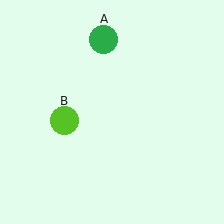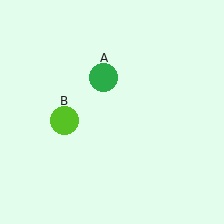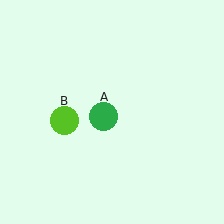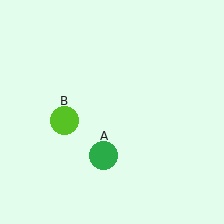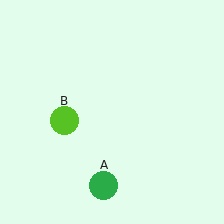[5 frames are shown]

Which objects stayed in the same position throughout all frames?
Lime circle (object B) remained stationary.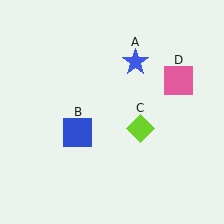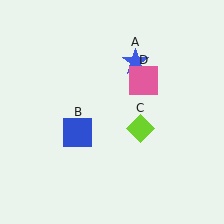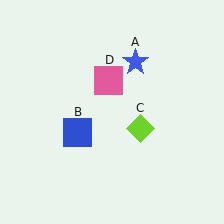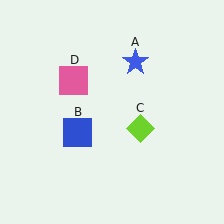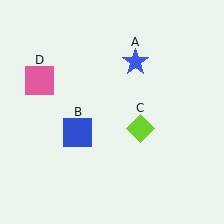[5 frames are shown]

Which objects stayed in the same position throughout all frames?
Blue star (object A) and blue square (object B) and lime diamond (object C) remained stationary.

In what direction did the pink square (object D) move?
The pink square (object D) moved left.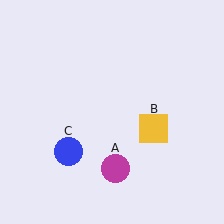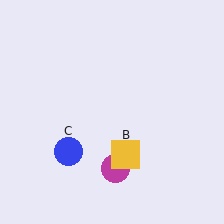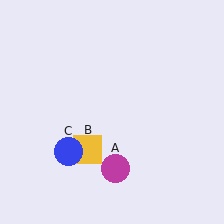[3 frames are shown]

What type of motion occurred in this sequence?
The yellow square (object B) rotated clockwise around the center of the scene.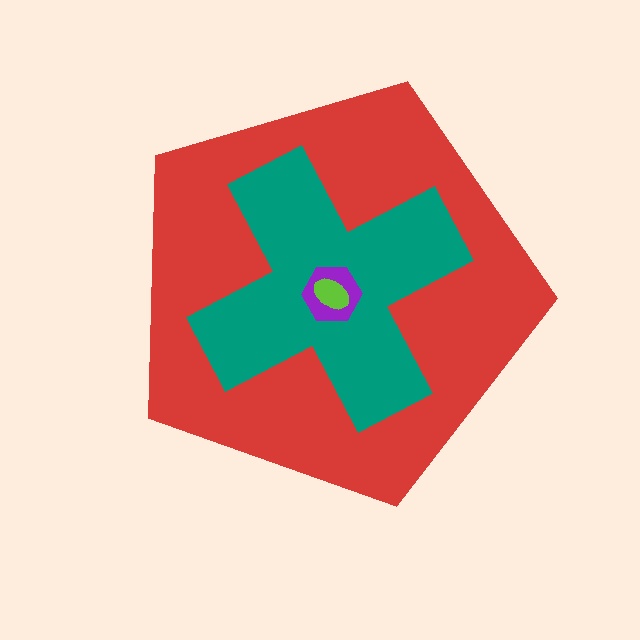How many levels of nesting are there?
4.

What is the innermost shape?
The lime ellipse.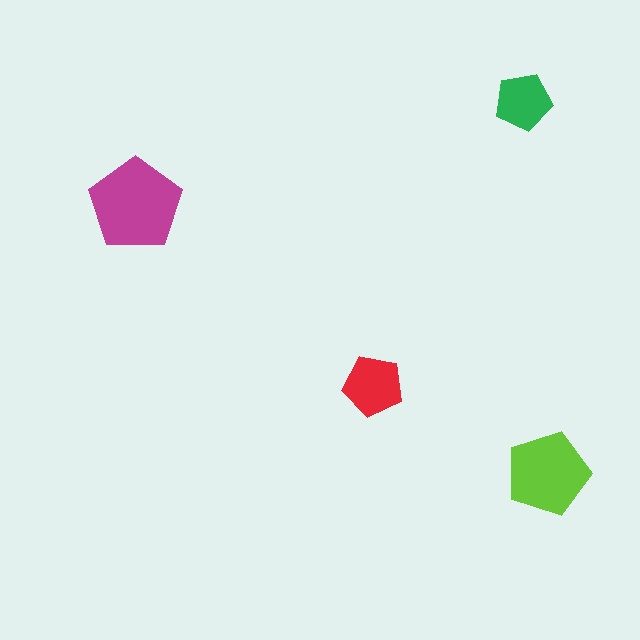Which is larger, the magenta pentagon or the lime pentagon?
The magenta one.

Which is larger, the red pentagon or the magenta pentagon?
The magenta one.